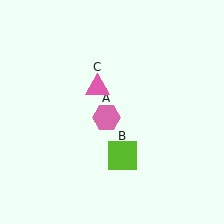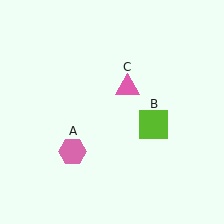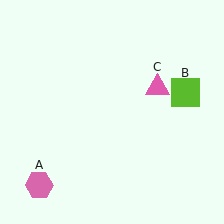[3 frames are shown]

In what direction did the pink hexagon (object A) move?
The pink hexagon (object A) moved down and to the left.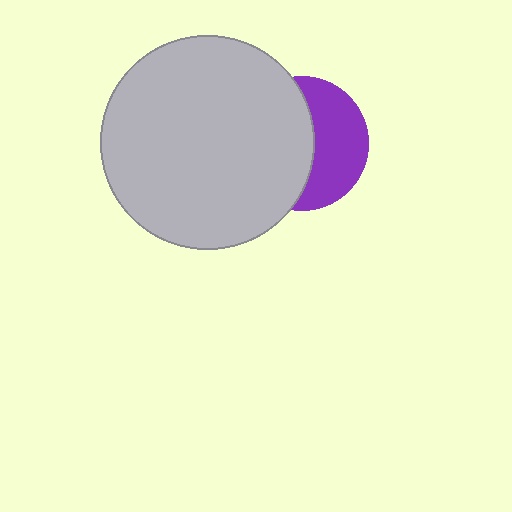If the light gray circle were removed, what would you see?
You would see the complete purple circle.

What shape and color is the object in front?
The object in front is a light gray circle.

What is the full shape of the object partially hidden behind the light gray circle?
The partially hidden object is a purple circle.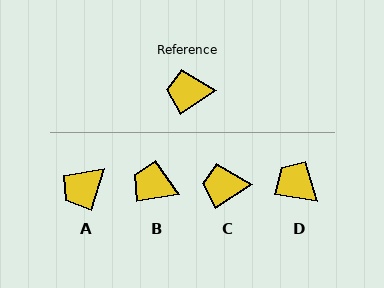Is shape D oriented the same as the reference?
No, it is off by about 43 degrees.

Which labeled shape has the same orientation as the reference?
C.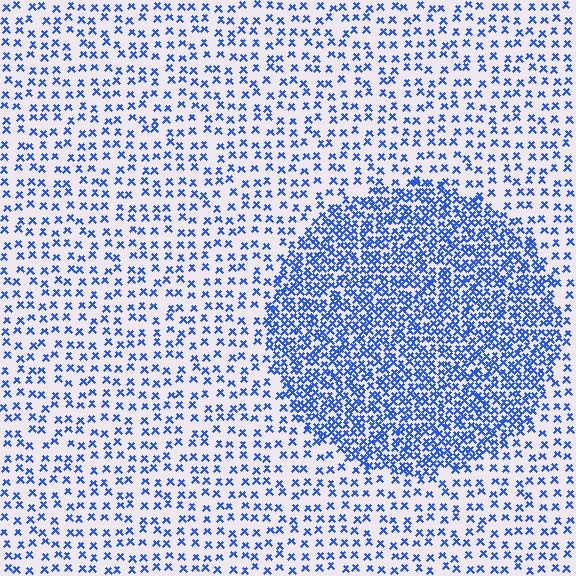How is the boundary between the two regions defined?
The boundary is defined by a change in element density (approximately 2.6x ratio). All elements are the same color, size, and shape.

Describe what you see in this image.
The image contains small blue elements arranged at two different densities. A circle-shaped region is visible where the elements are more densely packed than the surrounding area.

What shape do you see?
I see a circle.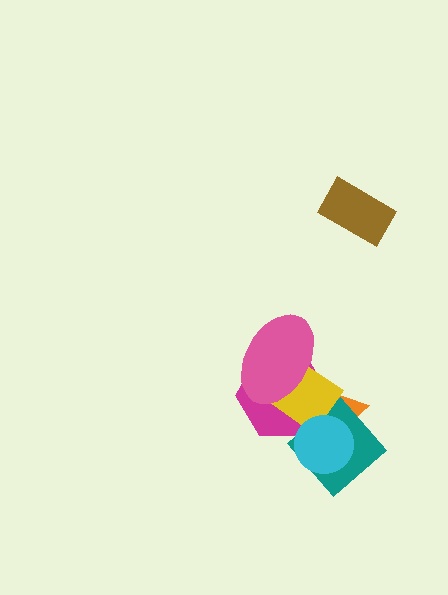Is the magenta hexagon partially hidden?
Yes, it is partially covered by another shape.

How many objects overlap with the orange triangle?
5 objects overlap with the orange triangle.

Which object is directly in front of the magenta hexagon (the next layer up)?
The teal diamond is directly in front of the magenta hexagon.